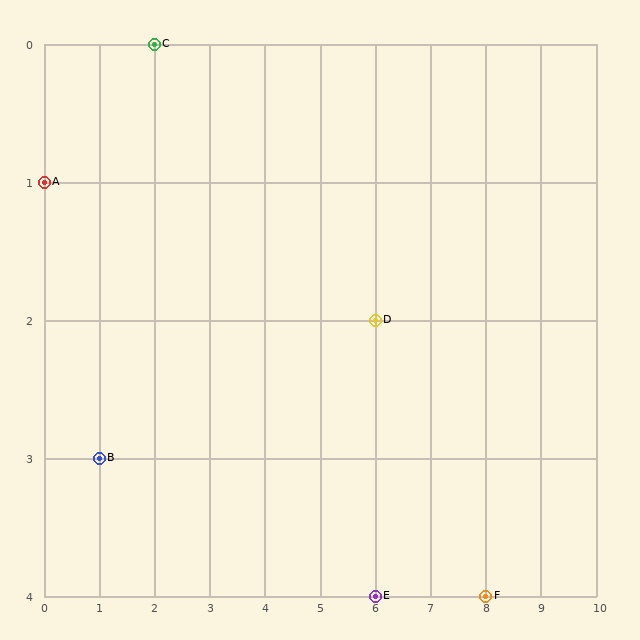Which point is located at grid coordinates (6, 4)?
Point E is at (6, 4).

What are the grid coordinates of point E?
Point E is at grid coordinates (6, 4).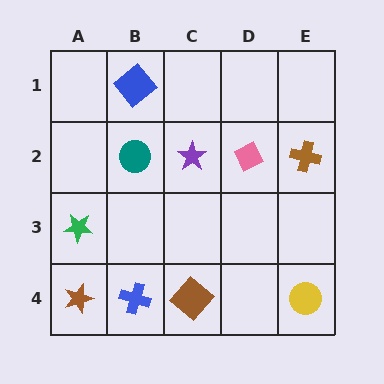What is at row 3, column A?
A green star.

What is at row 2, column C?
A purple star.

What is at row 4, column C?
A brown diamond.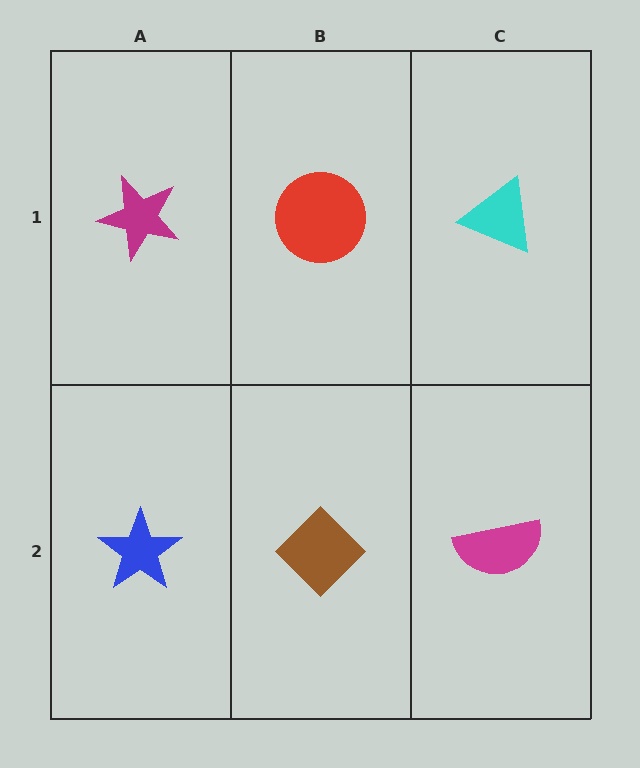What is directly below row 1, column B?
A brown diamond.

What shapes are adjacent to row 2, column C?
A cyan triangle (row 1, column C), a brown diamond (row 2, column B).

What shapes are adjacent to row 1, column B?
A brown diamond (row 2, column B), a magenta star (row 1, column A), a cyan triangle (row 1, column C).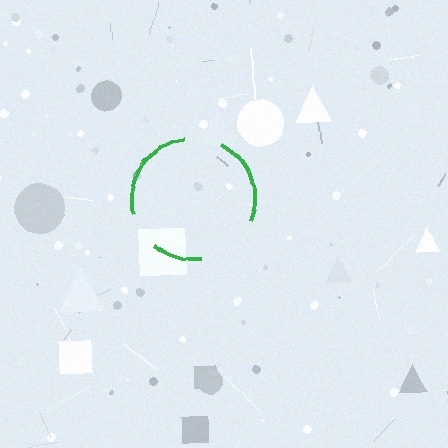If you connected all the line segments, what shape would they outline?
They would outline a circle.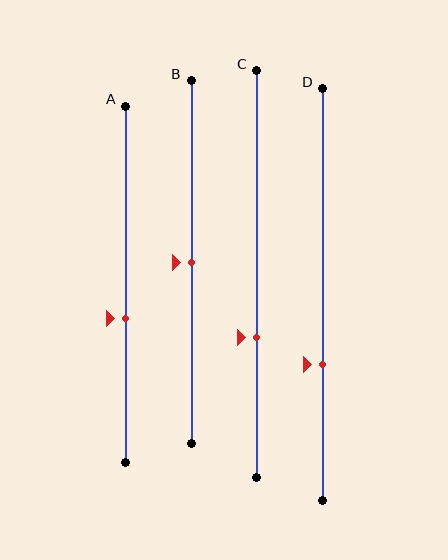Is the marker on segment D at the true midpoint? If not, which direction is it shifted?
No, the marker on segment D is shifted downward by about 17% of the segment length.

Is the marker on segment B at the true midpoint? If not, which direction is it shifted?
Yes, the marker on segment B is at the true midpoint.